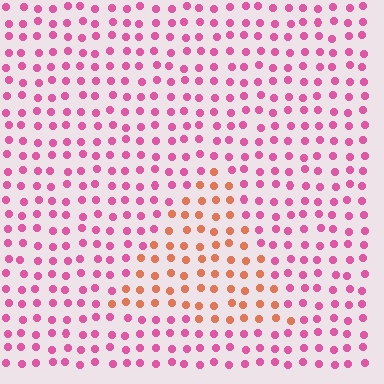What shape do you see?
I see a triangle.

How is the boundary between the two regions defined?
The boundary is defined purely by a slight shift in hue (about 49 degrees). Spacing, size, and orientation are identical on both sides.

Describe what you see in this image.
The image is filled with small pink elements in a uniform arrangement. A triangle-shaped region is visible where the elements are tinted to a slightly different hue, forming a subtle color boundary.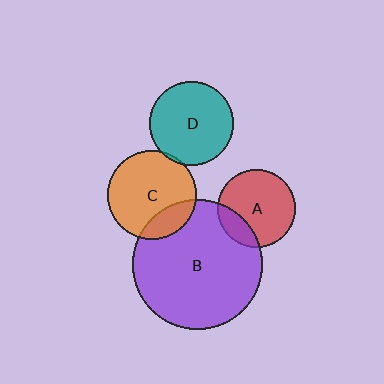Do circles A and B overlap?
Yes.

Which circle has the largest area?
Circle B (purple).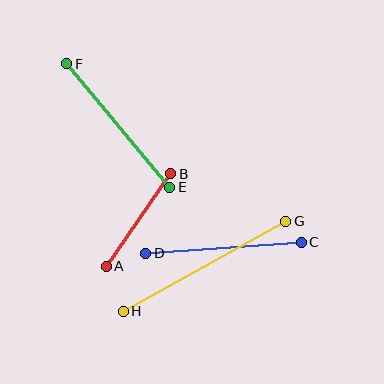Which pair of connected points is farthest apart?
Points G and H are farthest apart.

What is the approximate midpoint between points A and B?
The midpoint is at approximately (138, 220) pixels.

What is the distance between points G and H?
The distance is approximately 186 pixels.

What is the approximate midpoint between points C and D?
The midpoint is at approximately (224, 248) pixels.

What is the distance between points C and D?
The distance is approximately 156 pixels.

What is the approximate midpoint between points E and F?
The midpoint is at approximately (118, 125) pixels.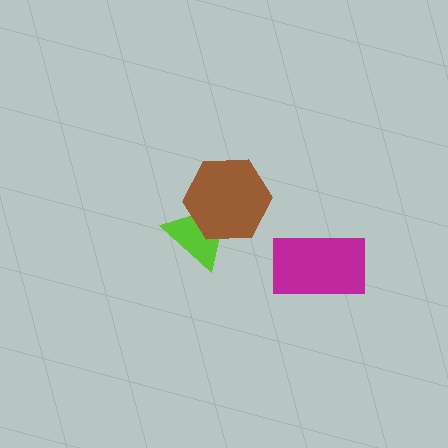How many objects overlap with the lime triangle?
1 object overlaps with the lime triangle.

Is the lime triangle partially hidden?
Yes, it is partially covered by another shape.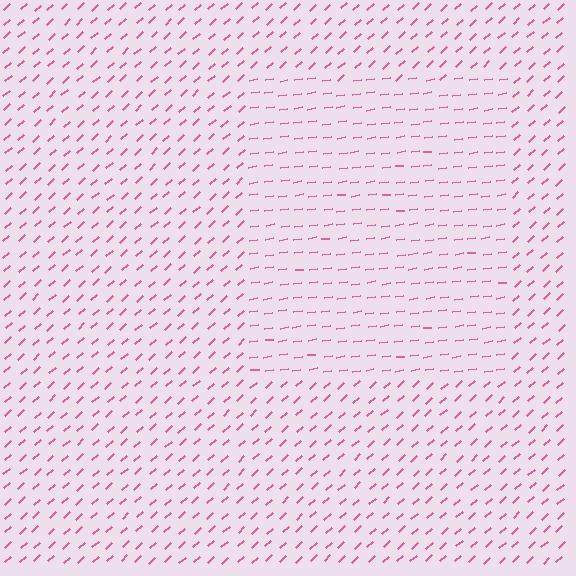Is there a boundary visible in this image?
Yes, there is a texture boundary formed by a change in line orientation.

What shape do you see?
I see a rectangle.